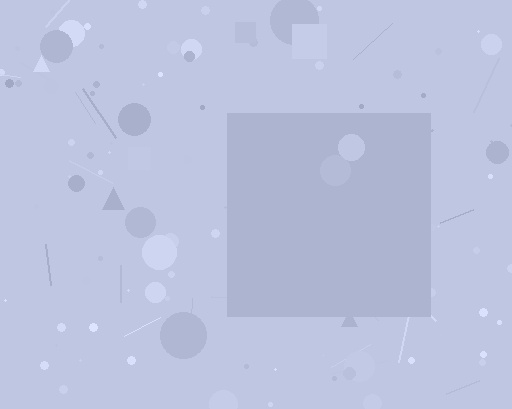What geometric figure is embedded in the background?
A square is embedded in the background.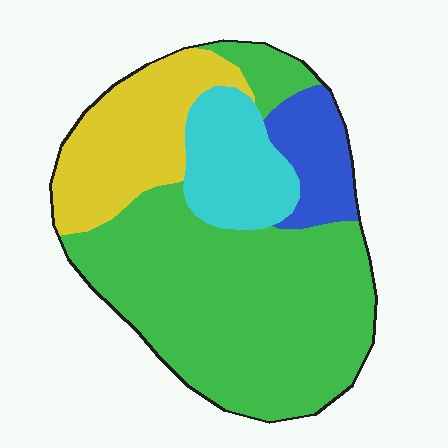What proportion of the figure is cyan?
Cyan takes up less than a quarter of the figure.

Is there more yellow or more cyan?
Yellow.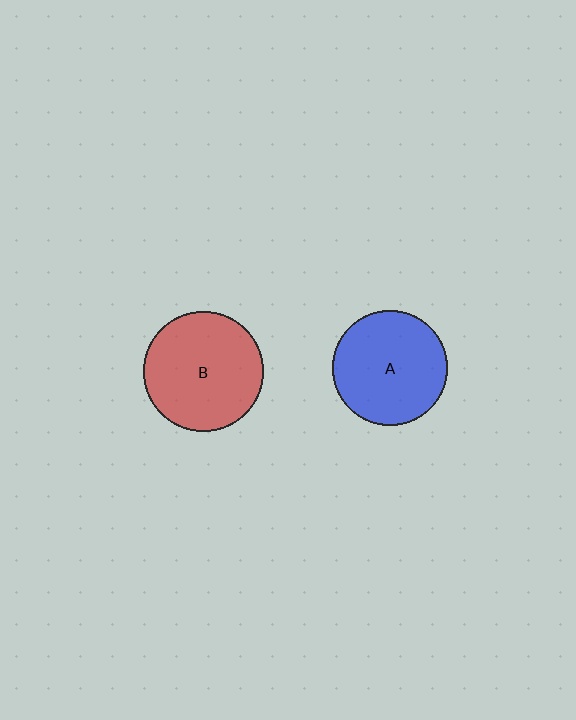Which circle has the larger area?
Circle B (red).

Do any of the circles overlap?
No, none of the circles overlap.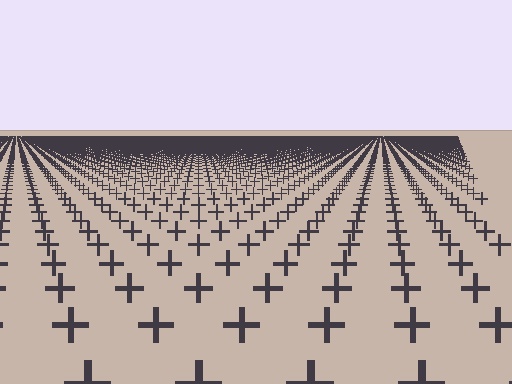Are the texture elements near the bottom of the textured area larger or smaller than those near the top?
Larger. Near the bottom, elements are closer to the viewer and appear at a bigger on-screen size.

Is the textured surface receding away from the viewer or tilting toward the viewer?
The surface is receding away from the viewer. Texture elements get smaller and denser toward the top.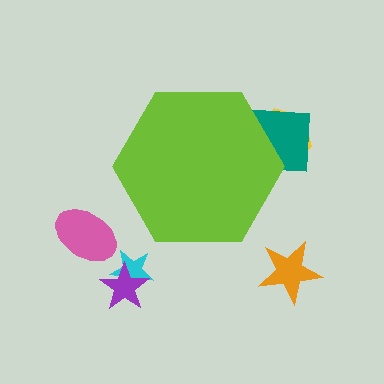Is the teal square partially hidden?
Yes, the teal square is partially hidden behind the lime hexagon.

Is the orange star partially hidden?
No, the orange star is fully visible.